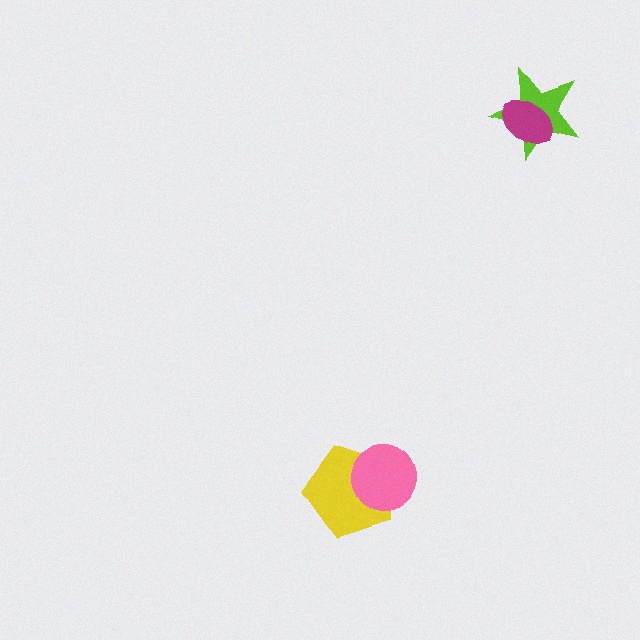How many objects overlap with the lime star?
1 object overlaps with the lime star.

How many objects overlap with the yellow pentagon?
1 object overlaps with the yellow pentagon.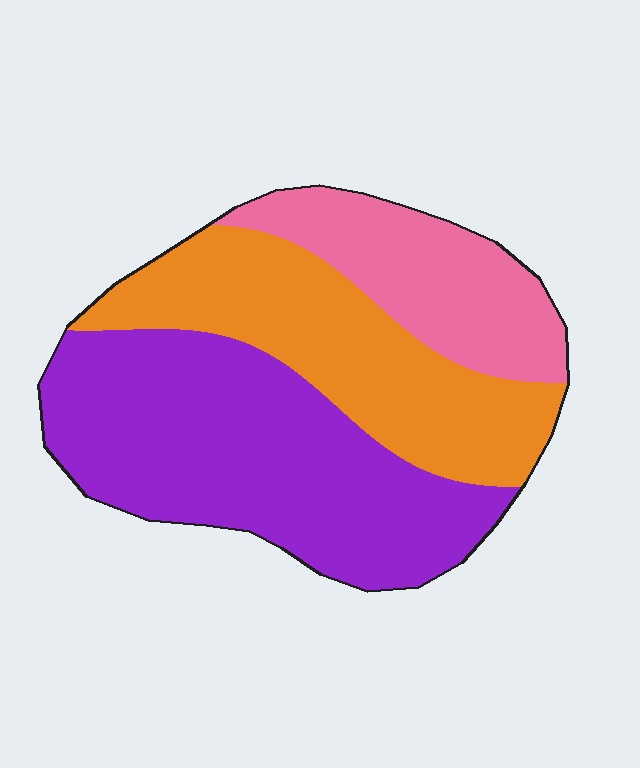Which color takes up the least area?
Pink, at roughly 20%.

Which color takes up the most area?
Purple, at roughly 45%.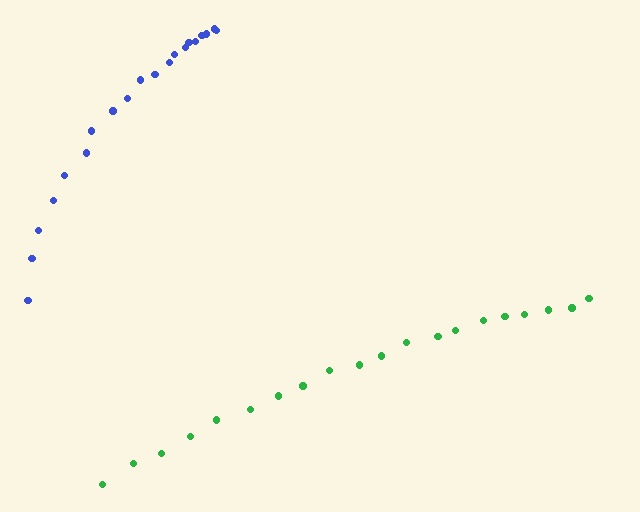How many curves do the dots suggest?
There are 2 distinct paths.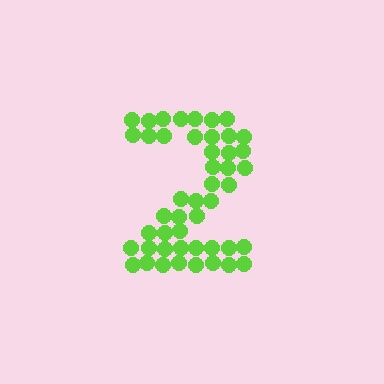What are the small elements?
The small elements are circles.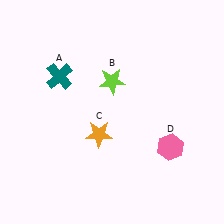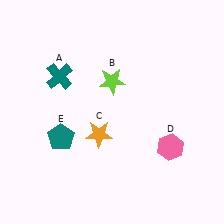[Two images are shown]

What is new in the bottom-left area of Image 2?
A teal pentagon (E) was added in the bottom-left area of Image 2.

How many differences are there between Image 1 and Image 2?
There is 1 difference between the two images.